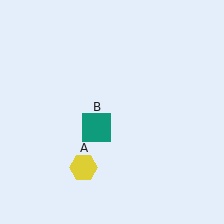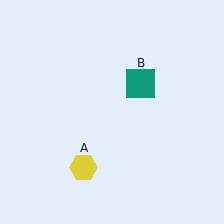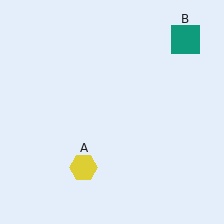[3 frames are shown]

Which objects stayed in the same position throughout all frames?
Yellow hexagon (object A) remained stationary.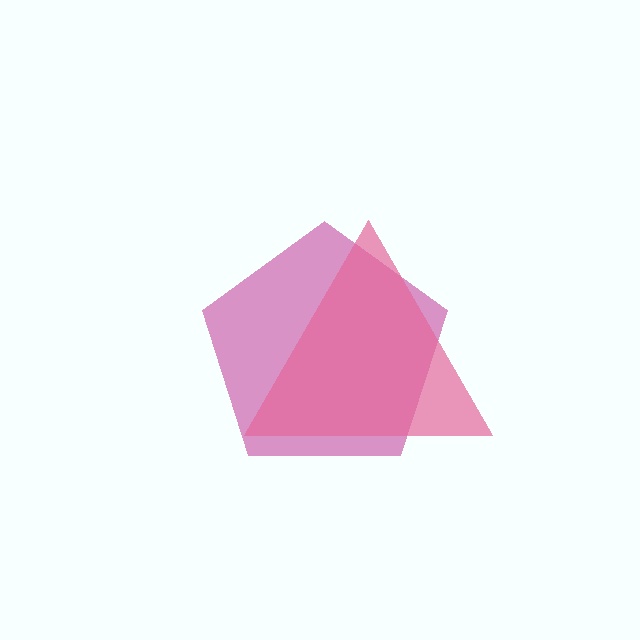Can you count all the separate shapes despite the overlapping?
Yes, there are 2 separate shapes.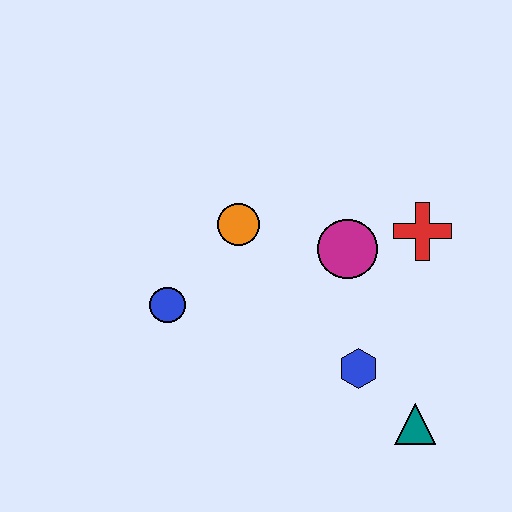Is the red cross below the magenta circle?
No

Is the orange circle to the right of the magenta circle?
No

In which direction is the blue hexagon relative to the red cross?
The blue hexagon is below the red cross.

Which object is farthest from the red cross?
The blue circle is farthest from the red cross.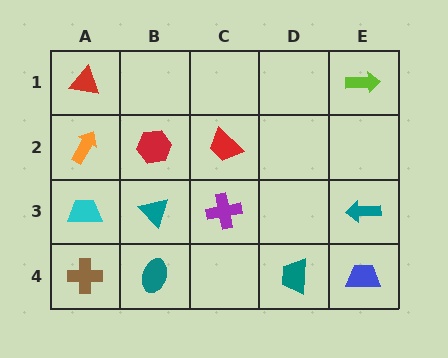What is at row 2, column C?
A red trapezoid.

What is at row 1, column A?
A red triangle.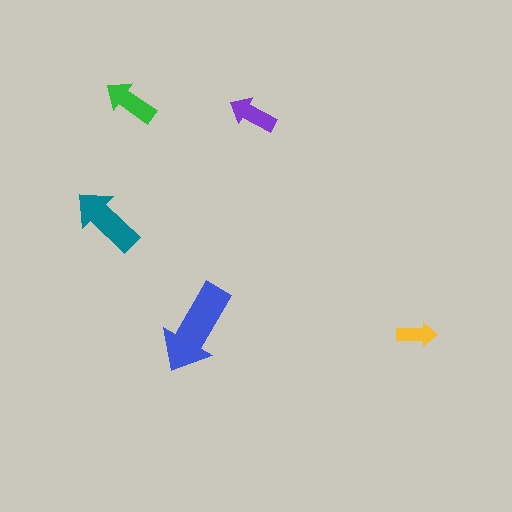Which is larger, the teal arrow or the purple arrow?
The teal one.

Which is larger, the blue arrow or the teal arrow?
The blue one.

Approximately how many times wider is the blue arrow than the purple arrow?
About 2 times wider.